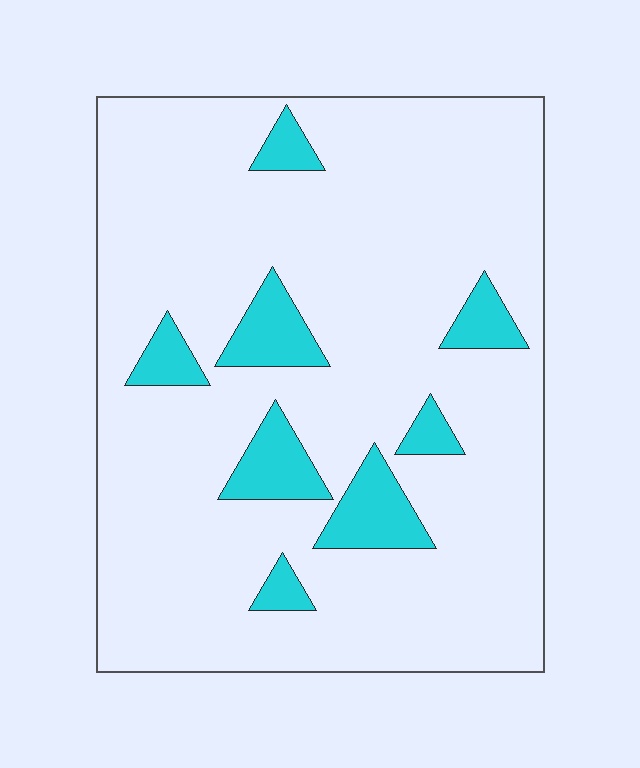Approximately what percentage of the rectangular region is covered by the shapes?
Approximately 15%.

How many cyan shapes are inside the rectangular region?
8.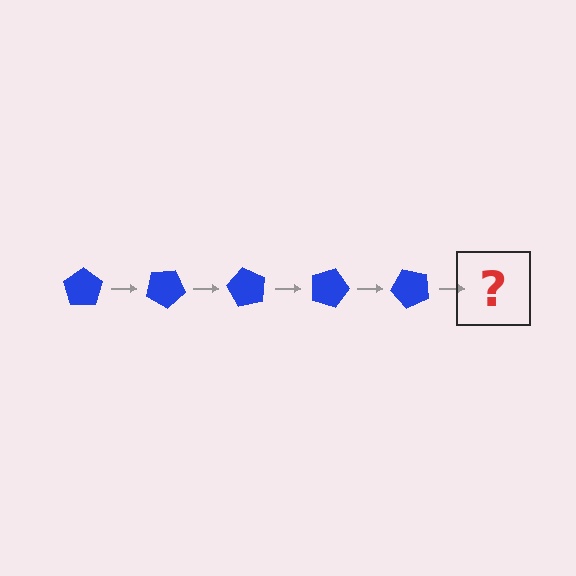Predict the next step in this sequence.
The next step is a blue pentagon rotated 150 degrees.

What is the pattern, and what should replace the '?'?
The pattern is that the pentagon rotates 30 degrees each step. The '?' should be a blue pentagon rotated 150 degrees.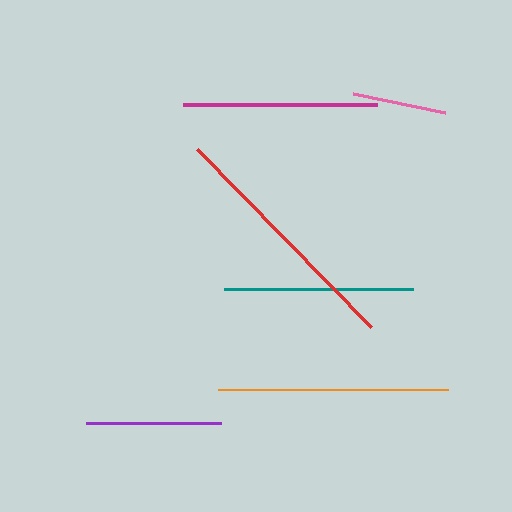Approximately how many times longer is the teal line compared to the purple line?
The teal line is approximately 1.4 times the length of the purple line.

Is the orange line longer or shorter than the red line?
The red line is longer than the orange line.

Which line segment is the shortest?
The pink line is the shortest at approximately 95 pixels.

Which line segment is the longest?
The red line is the longest at approximately 249 pixels.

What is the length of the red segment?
The red segment is approximately 249 pixels long.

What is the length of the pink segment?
The pink segment is approximately 95 pixels long.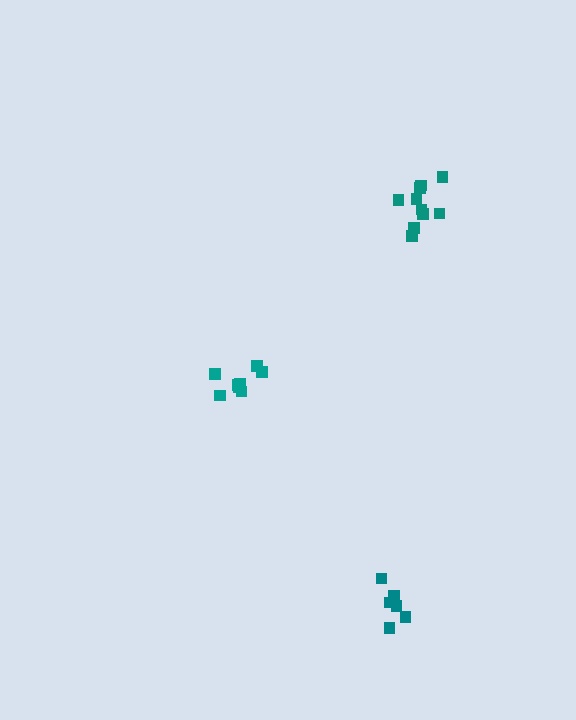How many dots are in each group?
Group 1: 8 dots, Group 2: 6 dots, Group 3: 10 dots (24 total).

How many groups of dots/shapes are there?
There are 3 groups.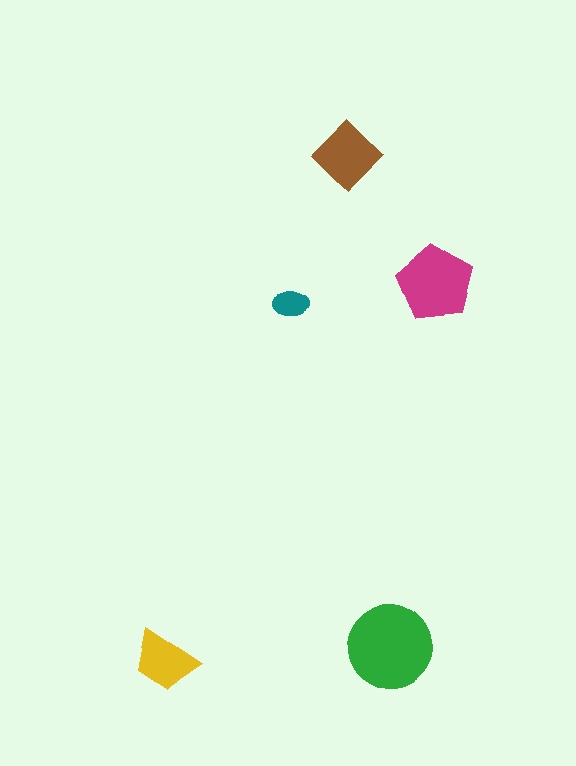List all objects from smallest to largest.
The teal ellipse, the yellow trapezoid, the brown diamond, the magenta pentagon, the green circle.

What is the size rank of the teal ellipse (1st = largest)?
5th.